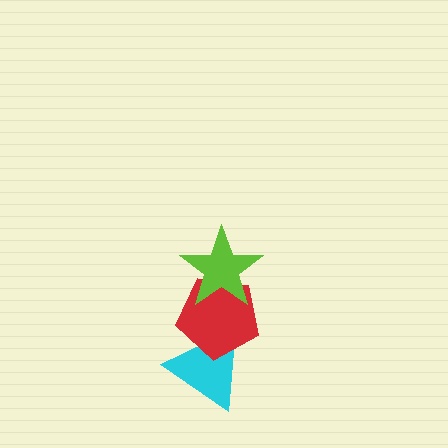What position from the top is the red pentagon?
The red pentagon is 2nd from the top.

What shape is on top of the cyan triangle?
The red pentagon is on top of the cyan triangle.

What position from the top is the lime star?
The lime star is 1st from the top.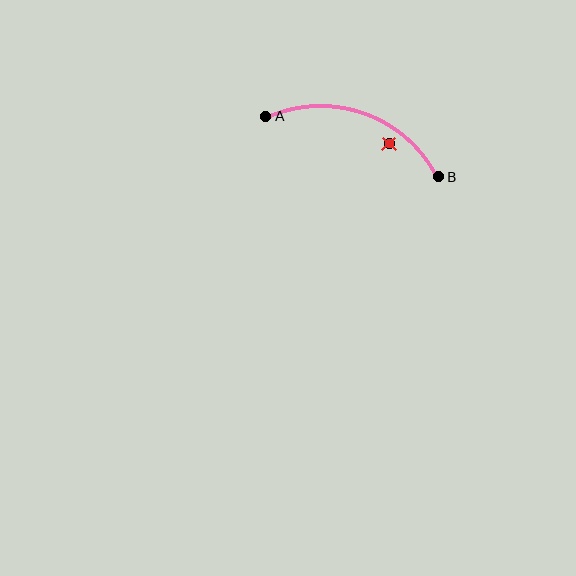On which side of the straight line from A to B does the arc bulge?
The arc bulges above the straight line connecting A and B.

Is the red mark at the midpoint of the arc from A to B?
No — the red mark does not lie on the arc at all. It sits slightly inside the curve.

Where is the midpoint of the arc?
The arc midpoint is the point on the curve farthest from the straight line joining A and B. It sits above that line.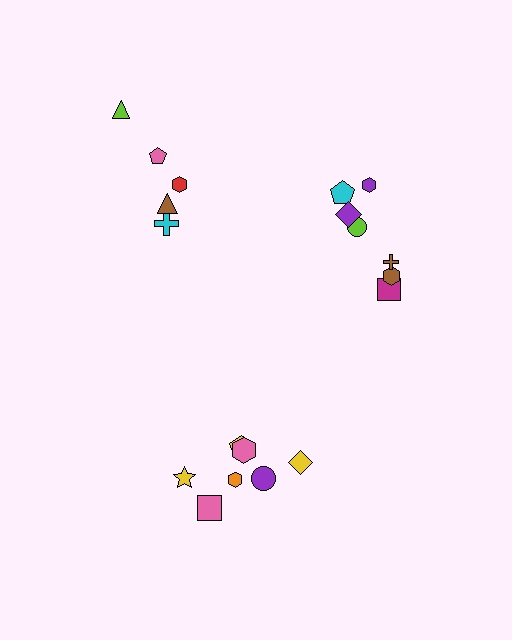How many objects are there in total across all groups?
There are 19 objects.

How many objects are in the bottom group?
There are 7 objects.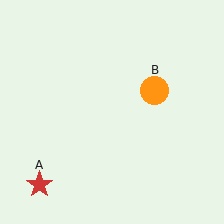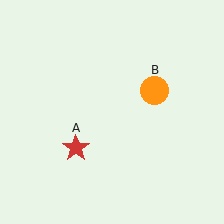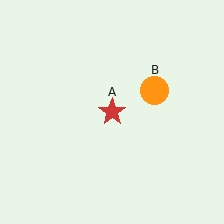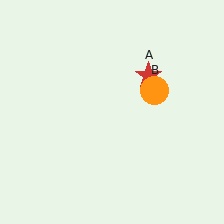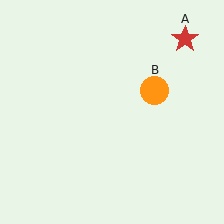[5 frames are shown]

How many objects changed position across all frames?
1 object changed position: red star (object A).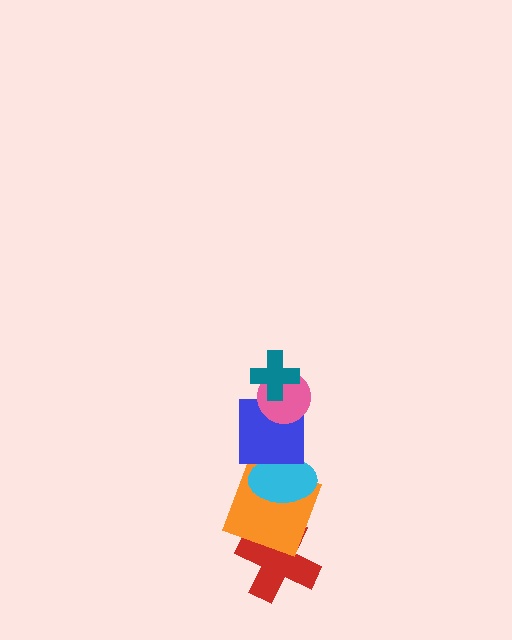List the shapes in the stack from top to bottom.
From top to bottom: the teal cross, the pink circle, the blue square, the cyan ellipse, the orange square, the red cross.